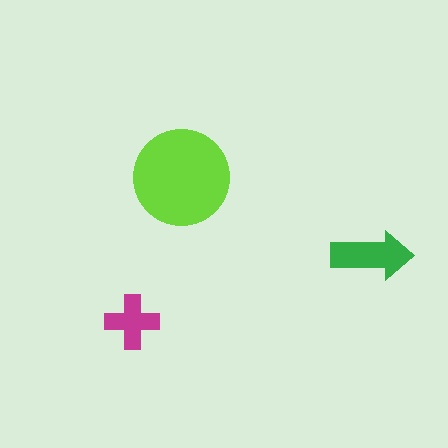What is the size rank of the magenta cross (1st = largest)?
3rd.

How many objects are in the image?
There are 3 objects in the image.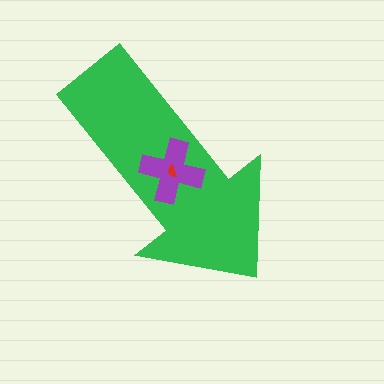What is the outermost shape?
The green arrow.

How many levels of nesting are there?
3.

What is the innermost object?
The red semicircle.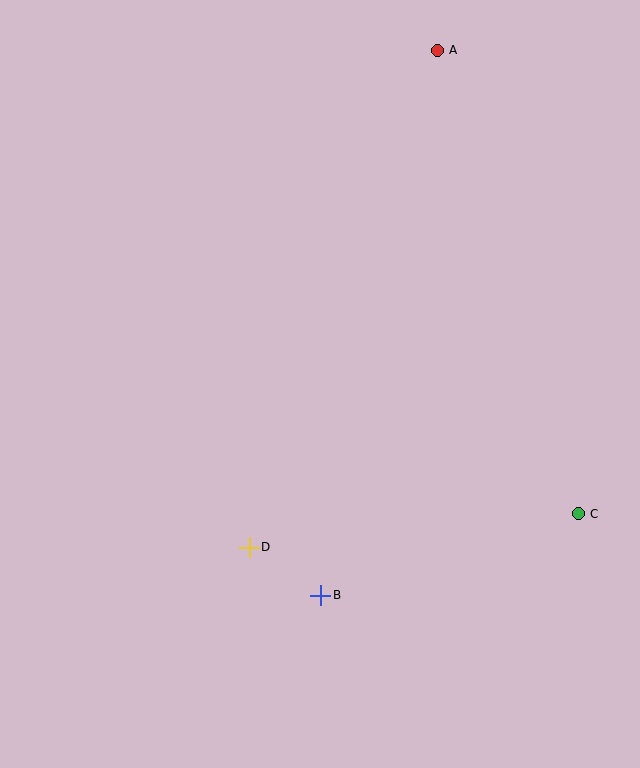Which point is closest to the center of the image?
Point D at (249, 547) is closest to the center.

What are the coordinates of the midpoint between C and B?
The midpoint between C and B is at (449, 554).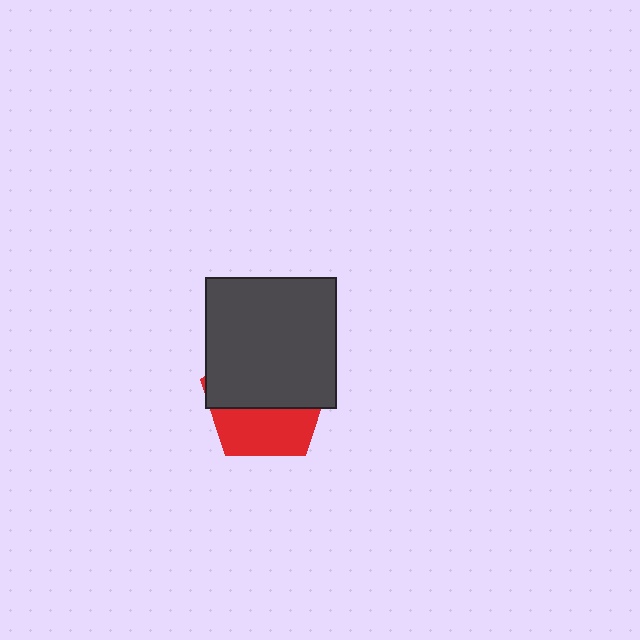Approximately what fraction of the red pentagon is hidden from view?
Roughly 60% of the red pentagon is hidden behind the dark gray square.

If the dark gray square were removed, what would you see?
You would see the complete red pentagon.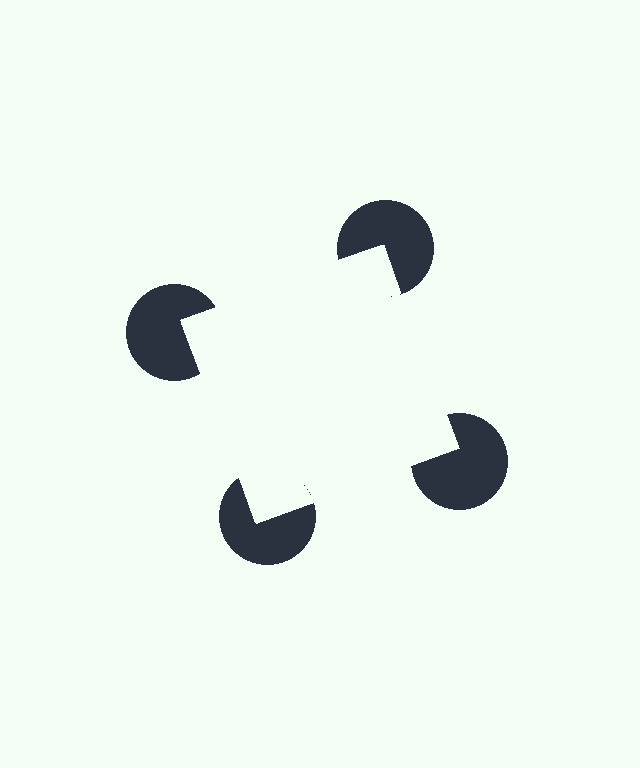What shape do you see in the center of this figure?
An illusory square — its edges are inferred from the aligned wedge cuts in the pac-man discs, not physically drawn.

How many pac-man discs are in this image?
There are 4 — one at each vertex of the illusory square.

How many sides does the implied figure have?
4 sides.